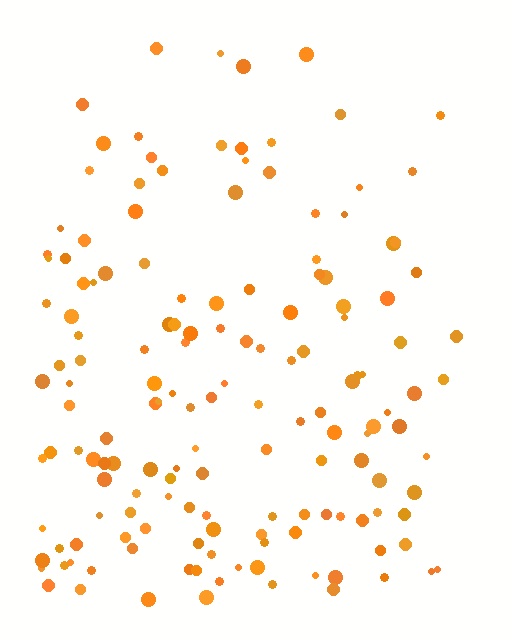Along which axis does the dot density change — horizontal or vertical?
Vertical.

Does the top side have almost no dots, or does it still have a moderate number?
Still a moderate number, just noticeably fewer than the bottom.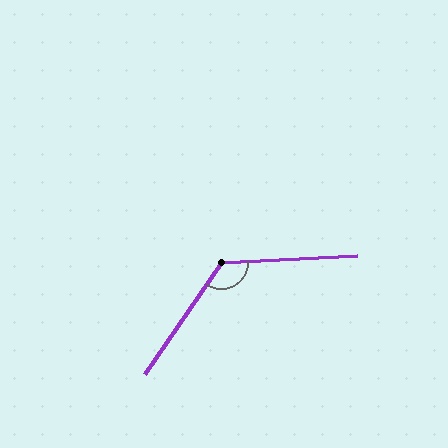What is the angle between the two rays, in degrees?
Approximately 127 degrees.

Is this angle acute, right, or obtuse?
It is obtuse.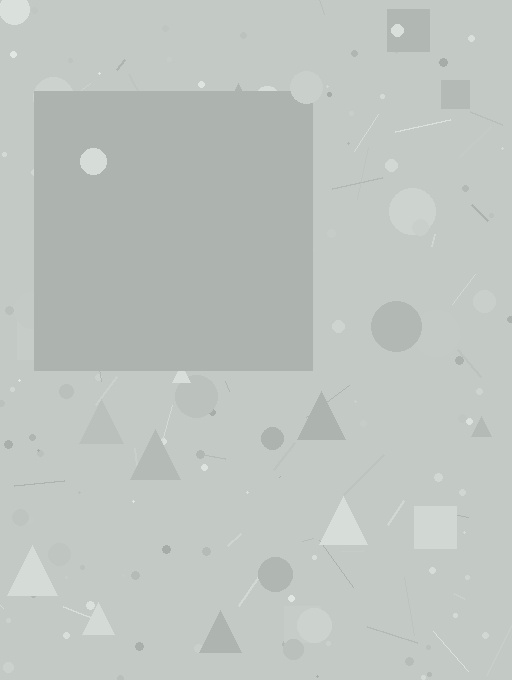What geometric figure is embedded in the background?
A square is embedded in the background.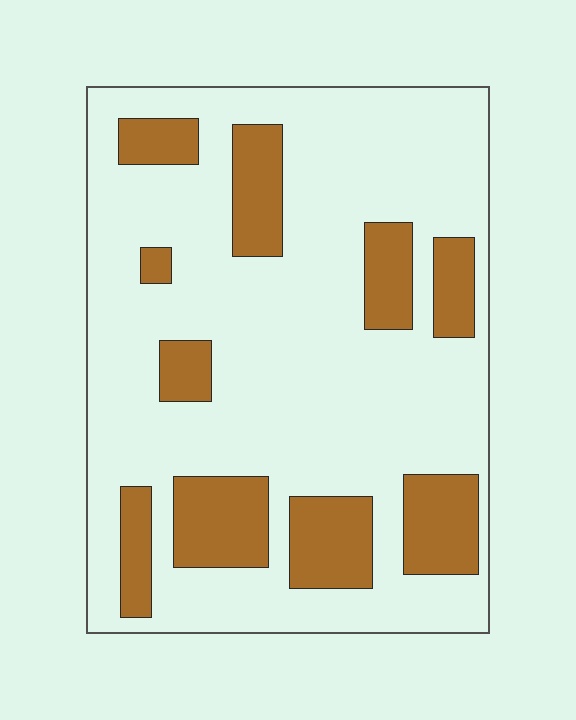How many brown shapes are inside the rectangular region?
10.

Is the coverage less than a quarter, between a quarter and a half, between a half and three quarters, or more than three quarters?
Less than a quarter.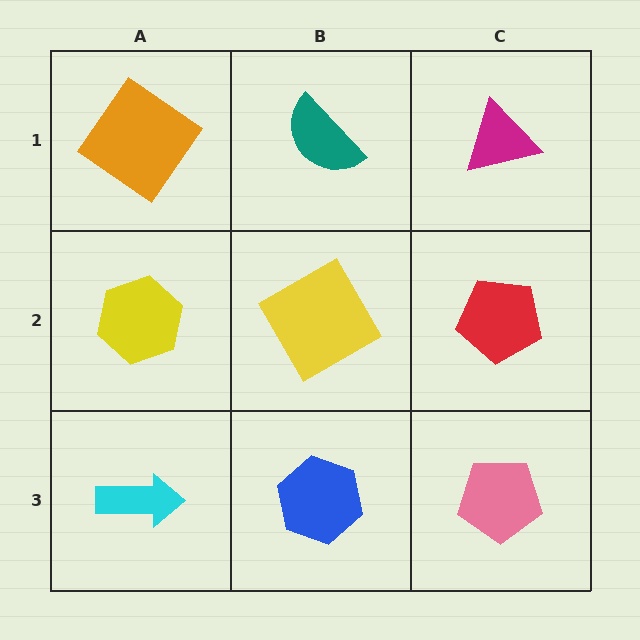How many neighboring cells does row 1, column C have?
2.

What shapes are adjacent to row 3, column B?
A yellow square (row 2, column B), a cyan arrow (row 3, column A), a pink pentagon (row 3, column C).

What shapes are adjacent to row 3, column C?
A red pentagon (row 2, column C), a blue hexagon (row 3, column B).